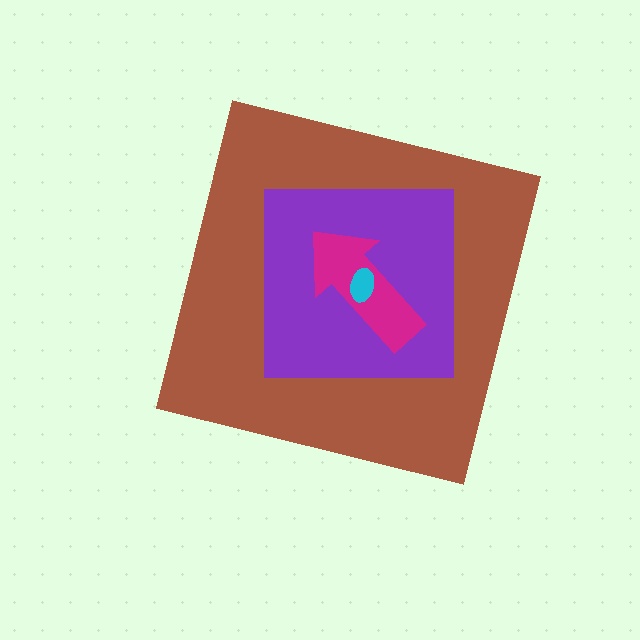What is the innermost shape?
The cyan ellipse.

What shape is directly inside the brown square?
The purple square.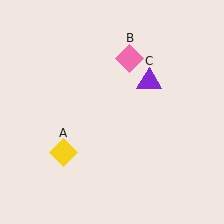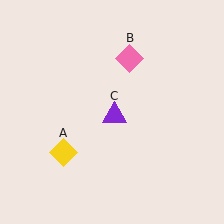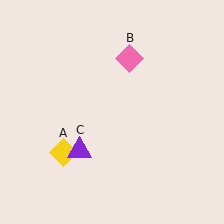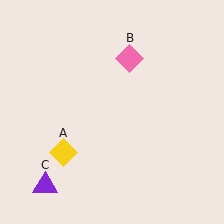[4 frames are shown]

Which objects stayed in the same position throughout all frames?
Yellow diamond (object A) and pink diamond (object B) remained stationary.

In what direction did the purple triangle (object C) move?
The purple triangle (object C) moved down and to the left.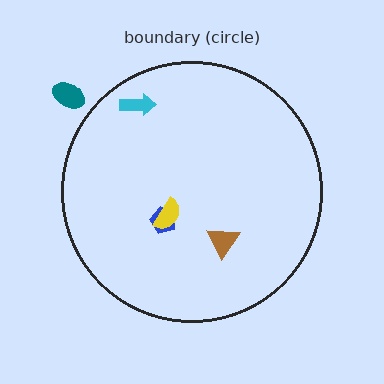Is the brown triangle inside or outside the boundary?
Inside.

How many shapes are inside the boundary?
4 inside, 1 outside.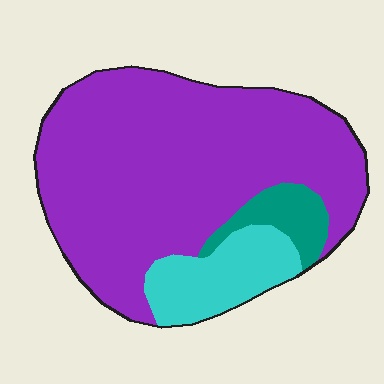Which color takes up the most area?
Purple, at roughly 75%.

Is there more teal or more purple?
Purple.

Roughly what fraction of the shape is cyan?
Cyan takes up about one sixth (1/6) of the shape.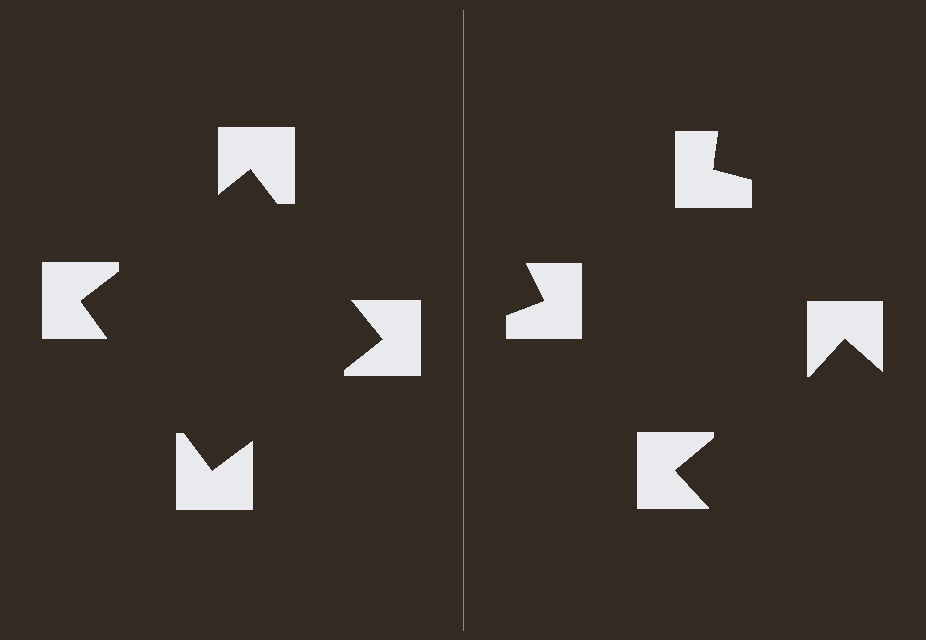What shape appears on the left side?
An illusory square.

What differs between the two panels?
The notched squares are positioned identically on both sides; only the wedge orientations differ. On the left they align to a square; on the right they are misaligned.